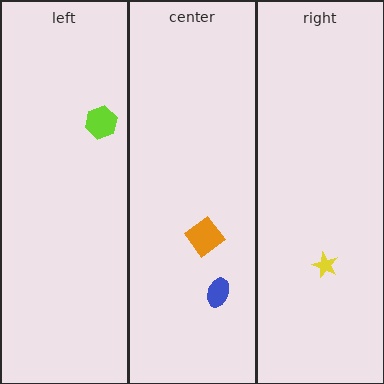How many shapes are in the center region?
2.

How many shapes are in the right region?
1.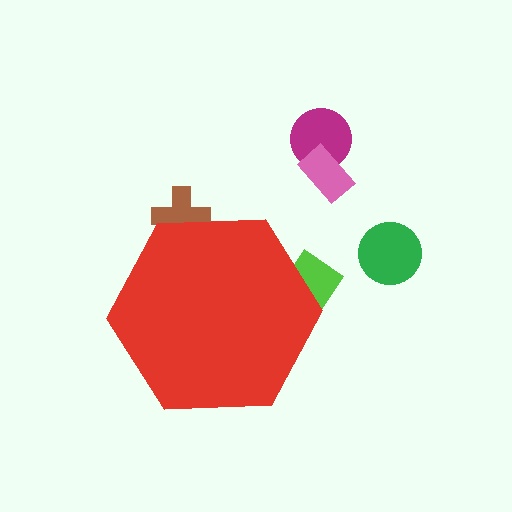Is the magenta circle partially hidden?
No, the magenta circle is fully visible.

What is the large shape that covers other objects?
A red hexagon.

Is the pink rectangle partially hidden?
No, the pink rectangle is fully visible.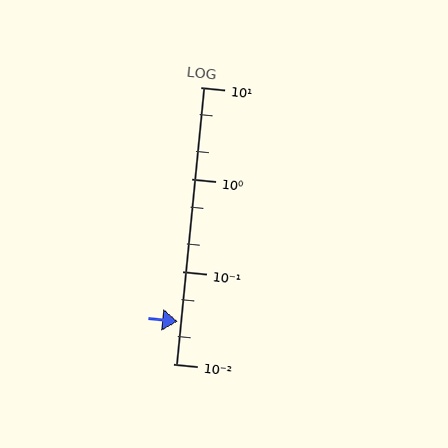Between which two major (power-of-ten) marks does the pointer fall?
The pointer is between 0.01 and 0.1.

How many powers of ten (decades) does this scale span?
The scale spans 3 decades, from 0.01 to 10.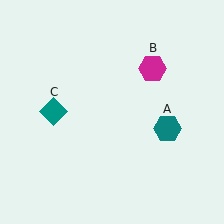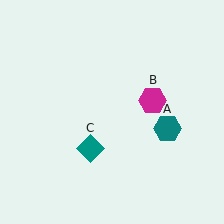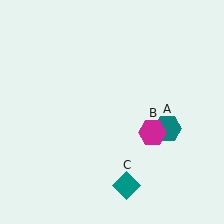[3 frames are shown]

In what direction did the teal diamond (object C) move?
The teal diamond (object C) moved down and to the right.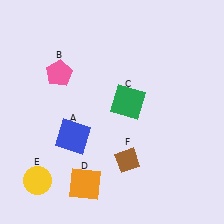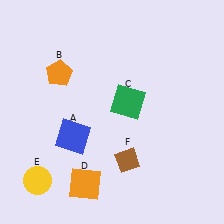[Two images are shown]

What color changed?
The pentagon (B) changed from pink in Image 1 to orange in Image 2.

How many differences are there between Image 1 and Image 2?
There is 1 difference between the two images.